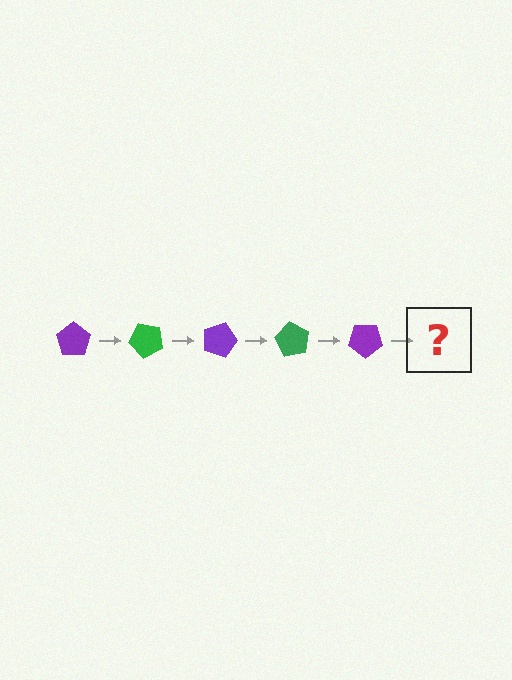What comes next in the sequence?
The next element should be a green pentagon, rotated 225 degrees from the start.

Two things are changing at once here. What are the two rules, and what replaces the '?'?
The two rules are that it rotates 45 degrees each step and the color cycles through purple and green. The '?' should be a green pentagon, rotated 225 degrees from the start.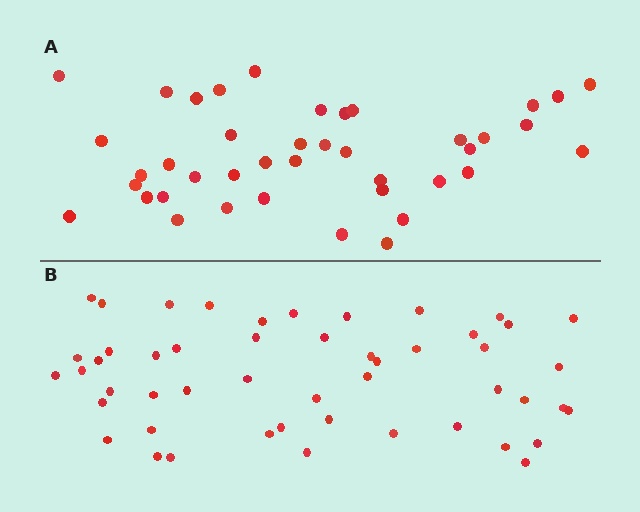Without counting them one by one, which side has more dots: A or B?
Region B (the bottom region) has more dots.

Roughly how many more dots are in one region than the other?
Region B has roughly 8 or so more dots than region A.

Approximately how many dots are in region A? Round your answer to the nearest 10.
About 40 dots. (The exact count is 41, which rounds to 40.)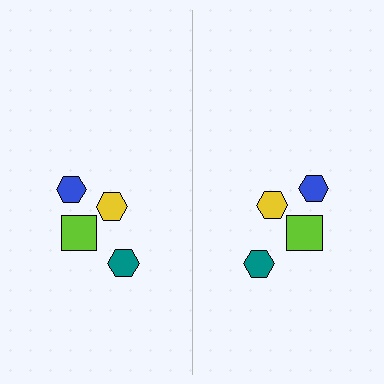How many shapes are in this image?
There are 8 shapes in this image.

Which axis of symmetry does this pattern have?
The pattern has a vertical axis of symmetry running through the center of the image.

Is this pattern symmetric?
Yes, this pattern has bilateral (reflection) symmetry.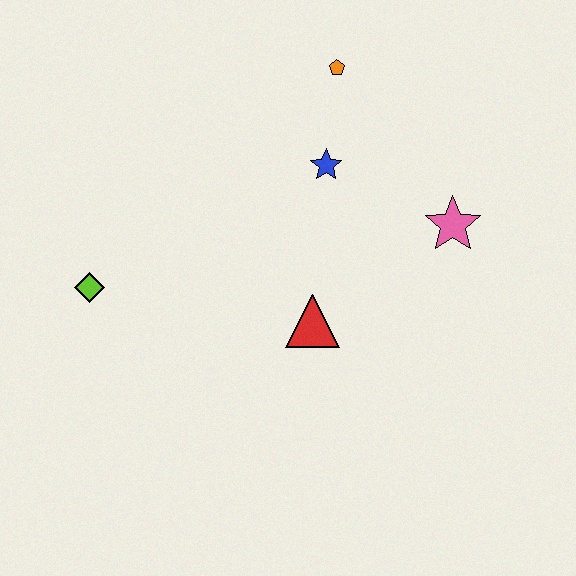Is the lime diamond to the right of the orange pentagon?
No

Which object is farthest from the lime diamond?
The pink star is farthest from the lime diamond.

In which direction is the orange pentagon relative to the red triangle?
The orange pentagon is above the red triangle.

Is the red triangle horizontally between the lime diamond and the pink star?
Yes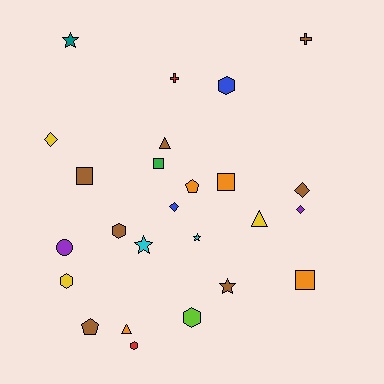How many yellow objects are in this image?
There are 3 yellow objects.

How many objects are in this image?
There are 25 objects.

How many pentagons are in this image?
There are 2 pentagons.